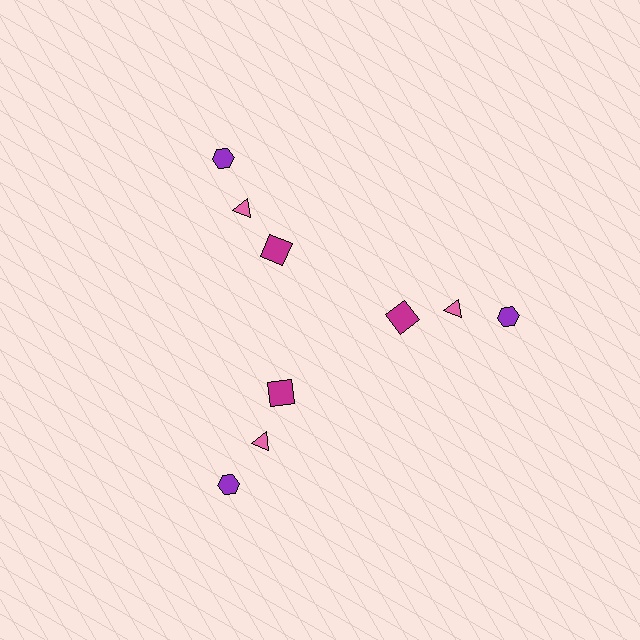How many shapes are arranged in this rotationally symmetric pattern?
There are 9 shapes, arranged in 3 groups of 3.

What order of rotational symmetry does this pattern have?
This pattern has 3-fold rotational symmetry.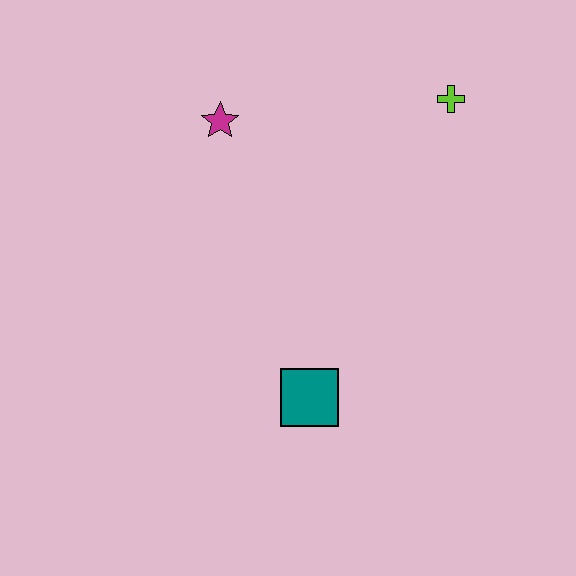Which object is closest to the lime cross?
The magenta star is closest to the lime cross.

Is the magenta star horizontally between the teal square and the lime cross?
No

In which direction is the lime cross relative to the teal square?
The lime cross is above the teal square.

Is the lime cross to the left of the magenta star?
No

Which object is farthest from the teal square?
The lime cross is farthest from the teal square.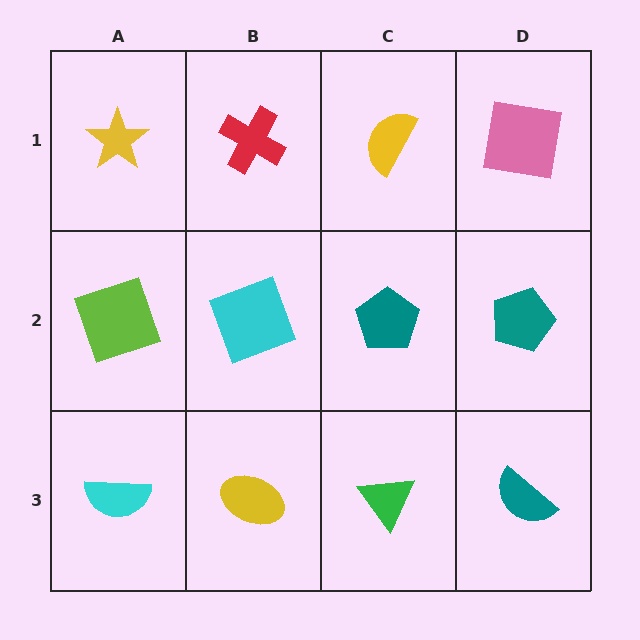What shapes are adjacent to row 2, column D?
A pink square (row 1, column D), a teal semicircle (row 3, column D), a teal pentagon (row 2, column C).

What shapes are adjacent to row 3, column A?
A lime square (row 2, column A), a yellow ellipse (row 3, column B).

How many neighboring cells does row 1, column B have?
3.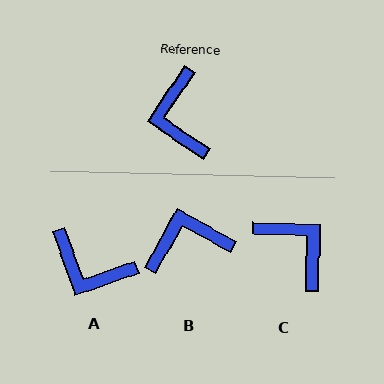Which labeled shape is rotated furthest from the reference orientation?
C, about 148 degrees away.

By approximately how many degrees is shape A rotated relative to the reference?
Approximately 54 degrees counter-clockwise.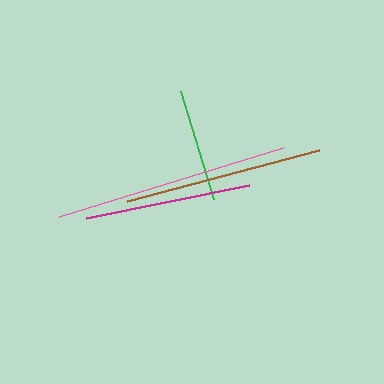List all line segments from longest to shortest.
From longest to shortest: pink, brown, magenta, green.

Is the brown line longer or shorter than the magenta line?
The brown line is longer than the magenta line.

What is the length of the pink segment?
The pink segment is approximately 234 pixels long.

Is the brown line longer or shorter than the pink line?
The pink line is longer than the brown line.